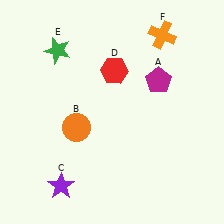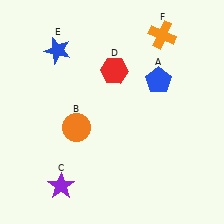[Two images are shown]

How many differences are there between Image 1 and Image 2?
There are 2 differences between the two images.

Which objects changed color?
A changed from magenta to blue. E changed from green to blue.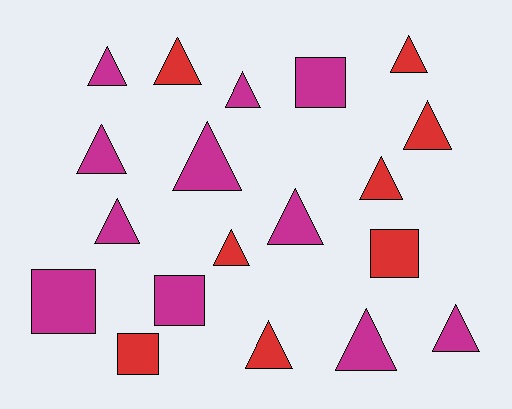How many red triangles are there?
There are 6 red triangles.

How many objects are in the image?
There are 19 objects.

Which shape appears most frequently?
Triangle, with 14 objects.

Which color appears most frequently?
Magenta, with 11 objects.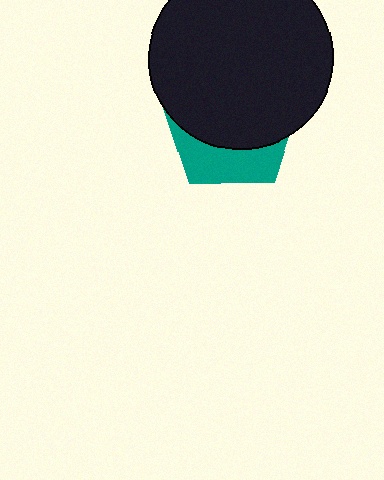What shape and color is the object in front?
The object in front is a black circle.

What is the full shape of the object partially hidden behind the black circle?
The partially hidden object is a teal pentagon.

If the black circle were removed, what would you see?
You would see the complete teal pentagon.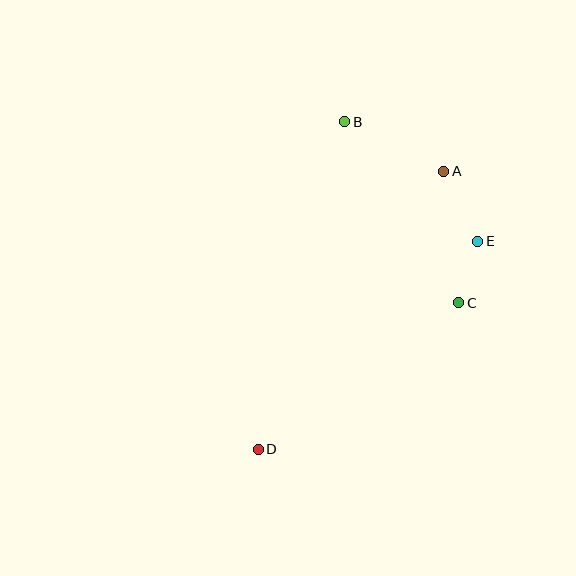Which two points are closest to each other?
Points C and E are closest to each other.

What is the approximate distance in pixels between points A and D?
The distance between A and D is approximately 334 pixels.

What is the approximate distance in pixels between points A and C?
The distance between A and C is approximately 132 pixels.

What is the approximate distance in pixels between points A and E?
The distance between A and E is approximately 78 pixels.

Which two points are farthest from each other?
Points B and D are farthest from each other.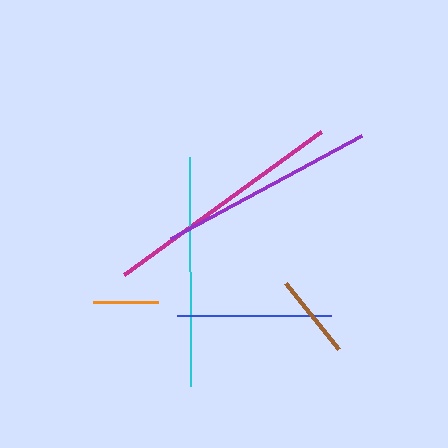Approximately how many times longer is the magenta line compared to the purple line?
The magenta line is approximately 1.1 times the length of the purple line.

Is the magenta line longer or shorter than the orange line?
The magenta line is longer than the orange line.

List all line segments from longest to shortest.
From longest to shortest: magenta, cyan, purple, blue, brown, orange.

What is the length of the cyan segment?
The cyan segment is approximately 230 pixels long.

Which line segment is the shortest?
The orange line is the shortest at approximately 65 pixels.